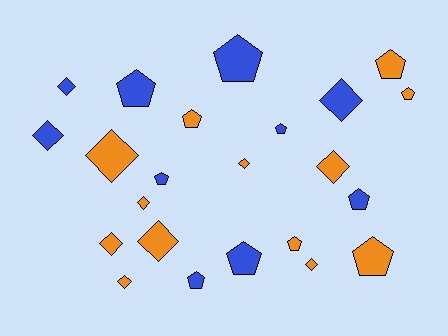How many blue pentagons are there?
There are 7 blue pentagons.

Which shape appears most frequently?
Pentagon, with 12 objects.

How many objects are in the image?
There are 23 objects.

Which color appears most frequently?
Orange, with 13 objects.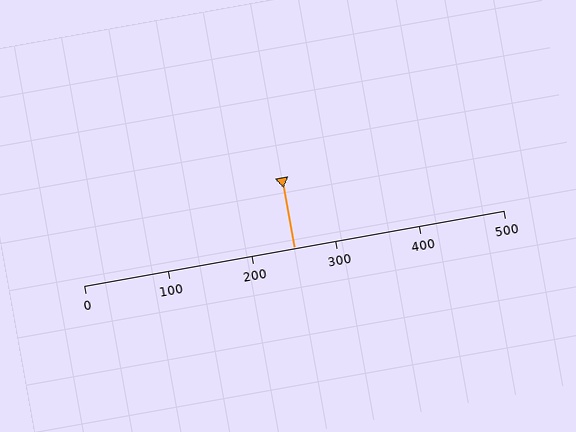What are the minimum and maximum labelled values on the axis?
The axis runs from 0 to 500.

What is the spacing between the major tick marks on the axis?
The major ticks are spaced 100 apart.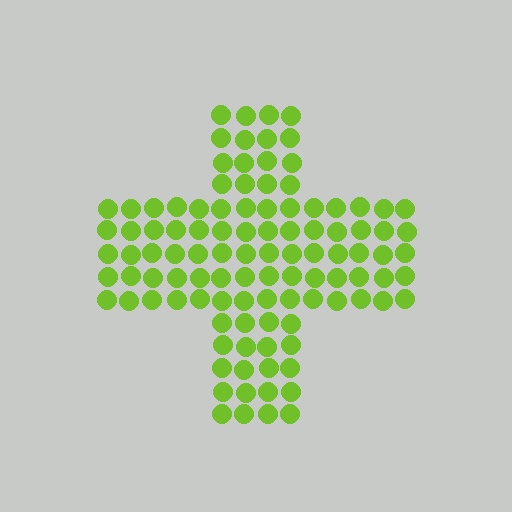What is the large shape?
The large shape is a cross.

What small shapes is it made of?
It is made of small circles.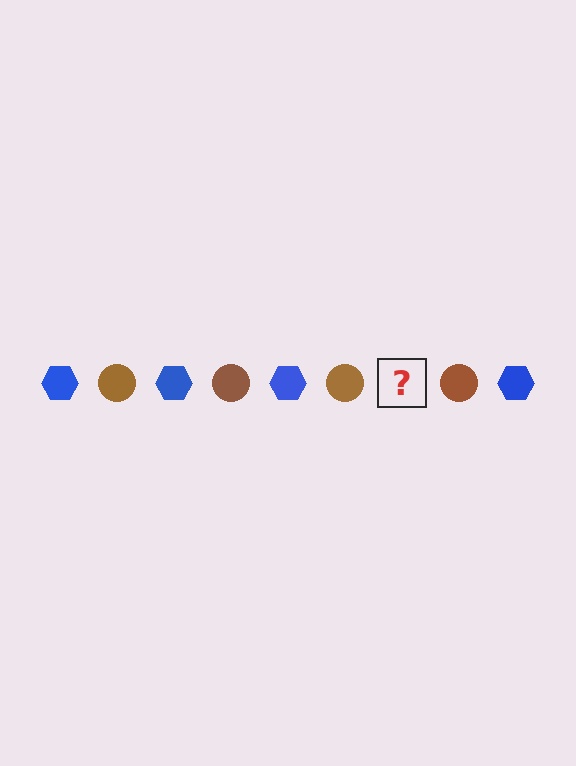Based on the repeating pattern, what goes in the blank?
The blank should be a blue hexagon.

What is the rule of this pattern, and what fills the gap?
The rule is that the pattern alternates between blue hexagon and brown circle. The gap should be filled with a blue hexagon.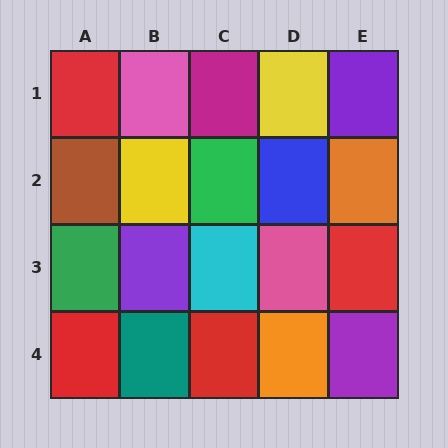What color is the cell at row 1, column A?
Red.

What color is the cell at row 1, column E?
Purple.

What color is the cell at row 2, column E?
Orange.